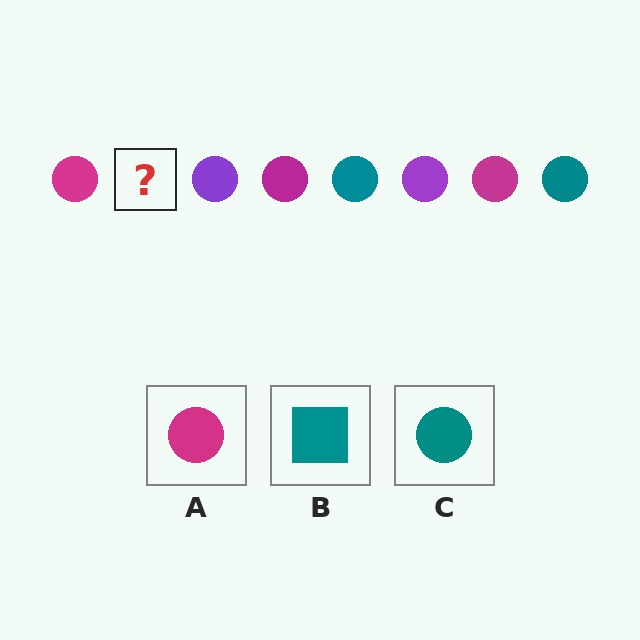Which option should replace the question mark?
Option C.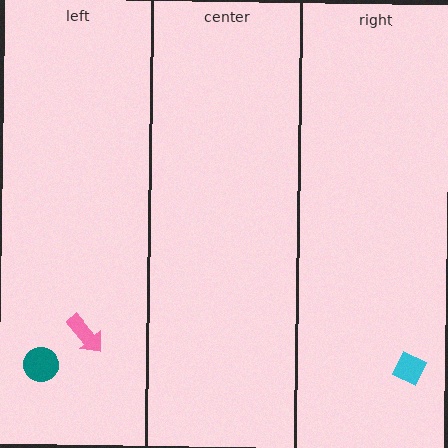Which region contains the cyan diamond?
The right region.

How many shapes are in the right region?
1.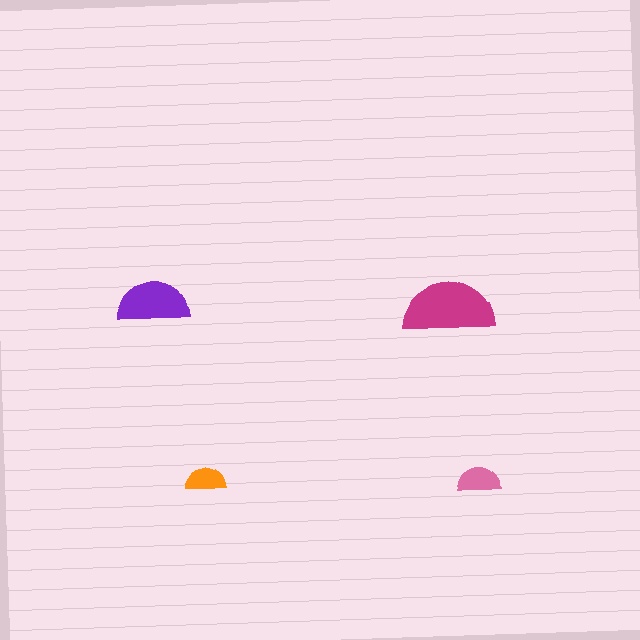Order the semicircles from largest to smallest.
the magenta one, the purple one, the pink one, the orange one.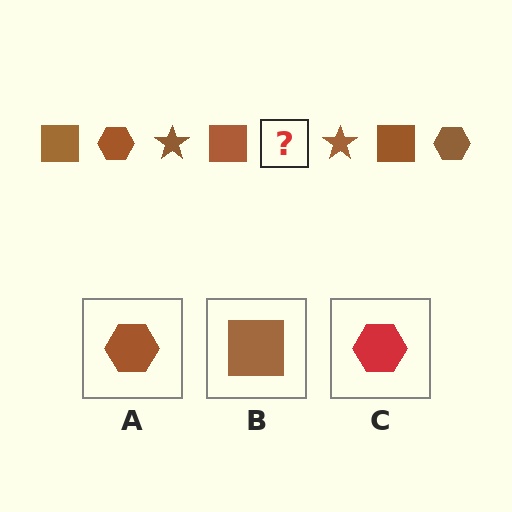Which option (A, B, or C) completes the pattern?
A.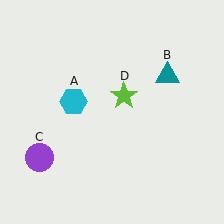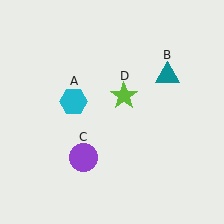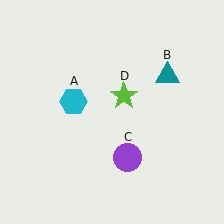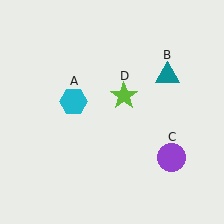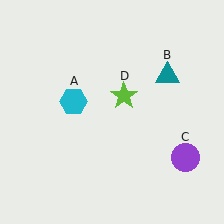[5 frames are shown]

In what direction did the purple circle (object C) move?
The purple circle (object C) moved right.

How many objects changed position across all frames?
1 object changed position: purple circle (object C).